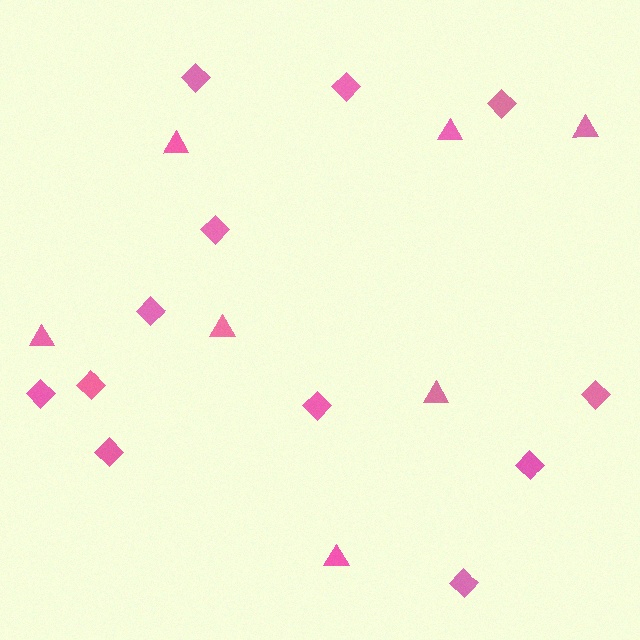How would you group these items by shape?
There are 2 groups: one group of diamonds (12) and one group of triangles (7).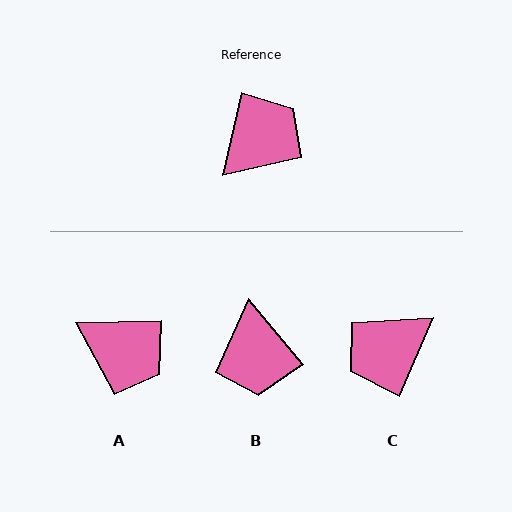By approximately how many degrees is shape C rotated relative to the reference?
Approximately 170 degrees counter-clockwise.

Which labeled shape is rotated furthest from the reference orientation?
C, about 170 degrees away.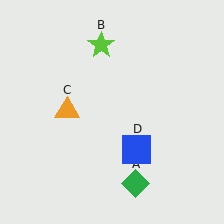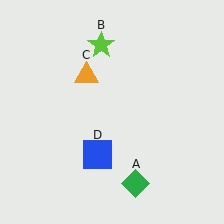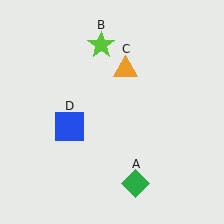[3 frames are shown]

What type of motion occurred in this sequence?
The orange triangle (object C), blue square (object D) rotated clockwise around the center of the scene.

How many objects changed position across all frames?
2 objects changed position: orange triangle (object C), blue square (object D).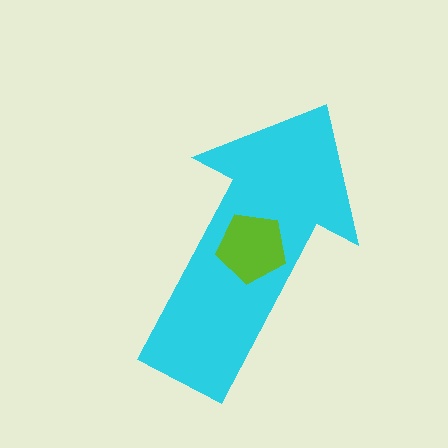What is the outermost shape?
The cyan arrow.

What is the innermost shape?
The lime pentagon.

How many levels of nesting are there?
2.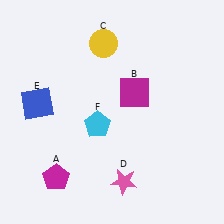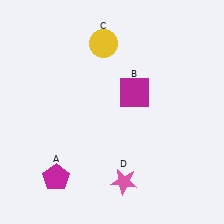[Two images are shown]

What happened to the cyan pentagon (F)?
The cyan pentagon (F) was removed in Image 2. It was in the bottom-left area of Image 1.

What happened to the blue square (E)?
The blue square (E) was removed in Image 2. It was in the top-left area of Image 1.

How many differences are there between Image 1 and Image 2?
There are 2 differences between the two images.